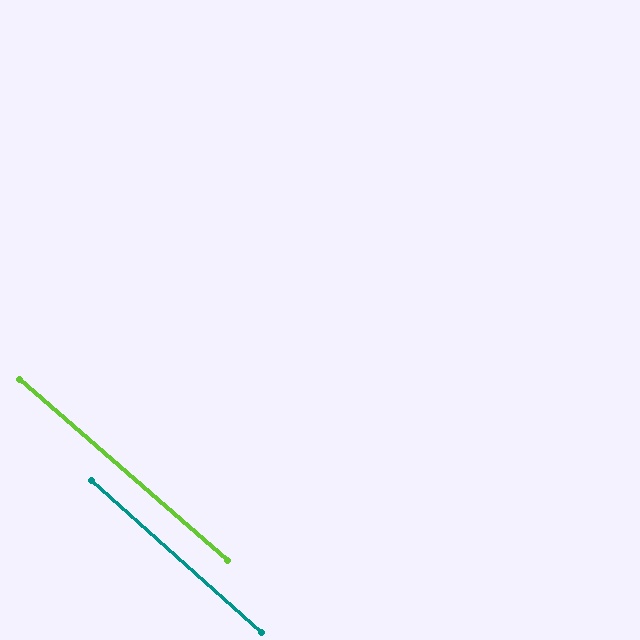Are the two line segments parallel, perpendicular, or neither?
Parallel — their directions differ by only 0.8°.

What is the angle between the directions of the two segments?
Approximately 1 degree.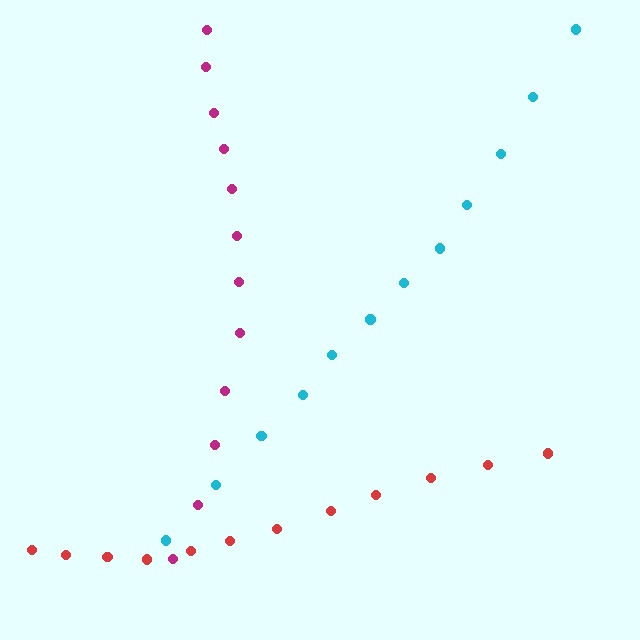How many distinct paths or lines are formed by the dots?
There are 3 distinct paths.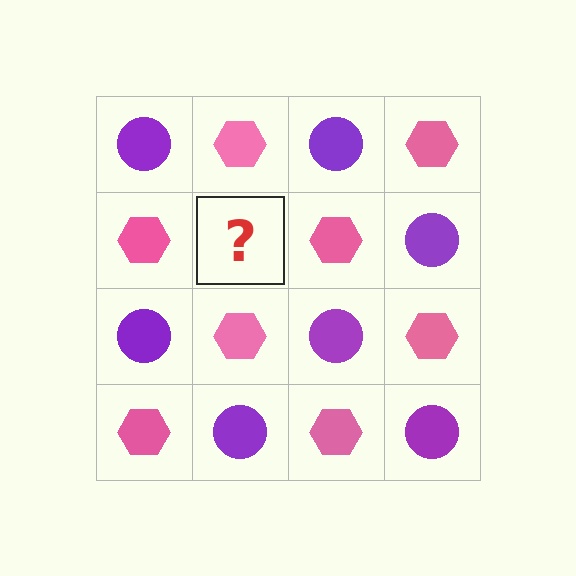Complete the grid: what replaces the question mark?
The question mark should be replaced with a purple circle.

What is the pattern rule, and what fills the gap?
The rule is that it alternates purple circle and pink hexagon in a checkerboard pattern. The gap should be filled with a purple circle.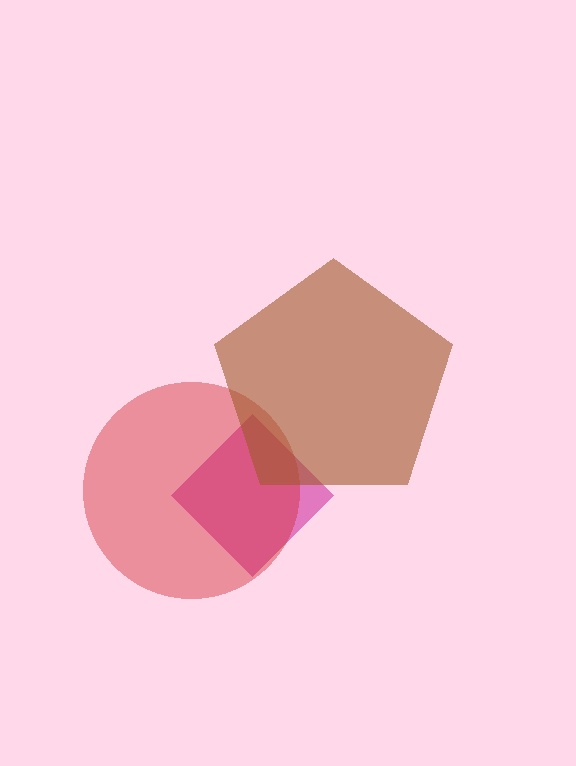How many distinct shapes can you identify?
There are 3 distinct shapes: a magenta diamond, a red circle, a brown pentagon.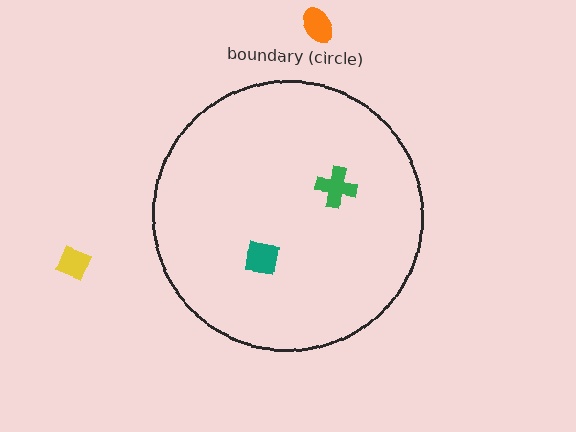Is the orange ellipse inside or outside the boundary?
Outside.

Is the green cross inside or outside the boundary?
Inside.